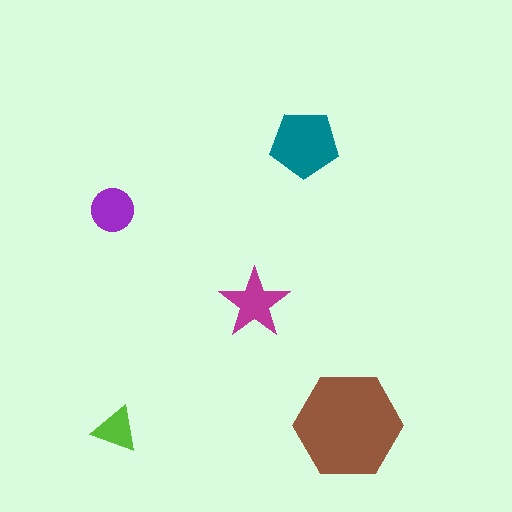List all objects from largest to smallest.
The brown hexagon, the teal pentagon, the magenta star, the purple circle, the lime triangle.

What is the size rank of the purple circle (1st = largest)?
4th.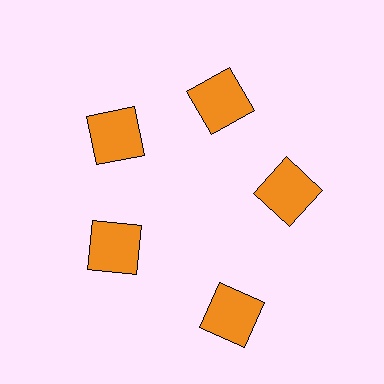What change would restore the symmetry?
The symmetry would be restored by moving it inward, back onto the ring so that all 5 squares sit at equal angles and equal distance from the center.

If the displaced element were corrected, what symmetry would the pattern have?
It would have 5-fold rotational symmetry — the pattern would map onto itself every 72 degrees.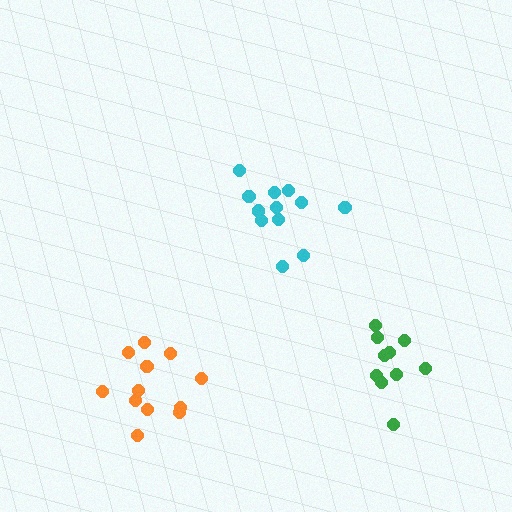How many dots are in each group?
Group 1: 10 dots, Group 2: 12 dots, Group 3: 12 dots (34 total).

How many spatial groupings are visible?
There are 3 spatial groupings.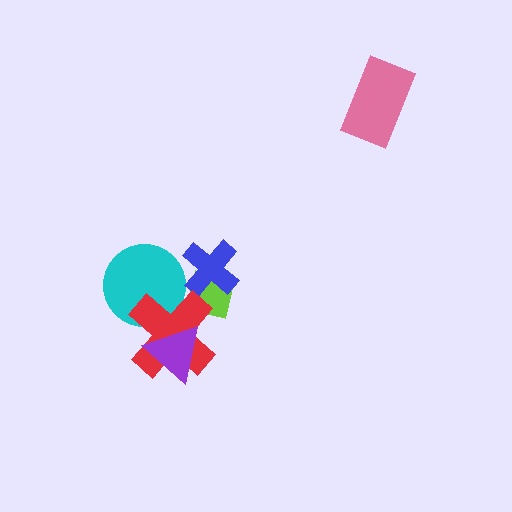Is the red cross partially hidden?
Yes, it is partially covered by another shape.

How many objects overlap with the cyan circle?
1 object overlaps with the cyan circle.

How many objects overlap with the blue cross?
1 object overlaps with the blue cross.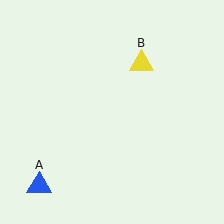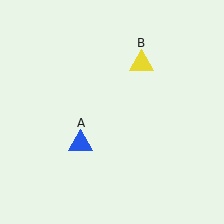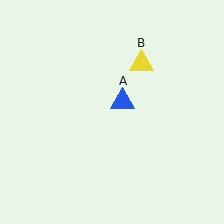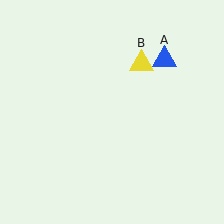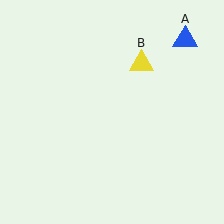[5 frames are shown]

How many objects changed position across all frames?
1 object changed position: blue triangle (object A).